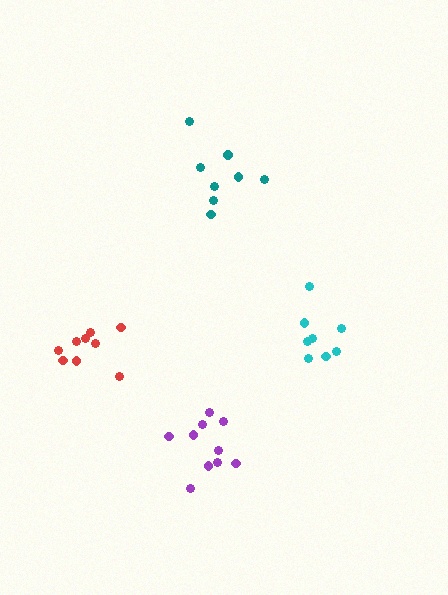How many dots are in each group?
Group 1: 8 dots, Group 2: 8 dots, Group 3: 9 dots, Group 4: 10 dots (35 total).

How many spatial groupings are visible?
There are 4 spatial groupings.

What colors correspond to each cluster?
The clusters are colored: teal, cyan, red, purple.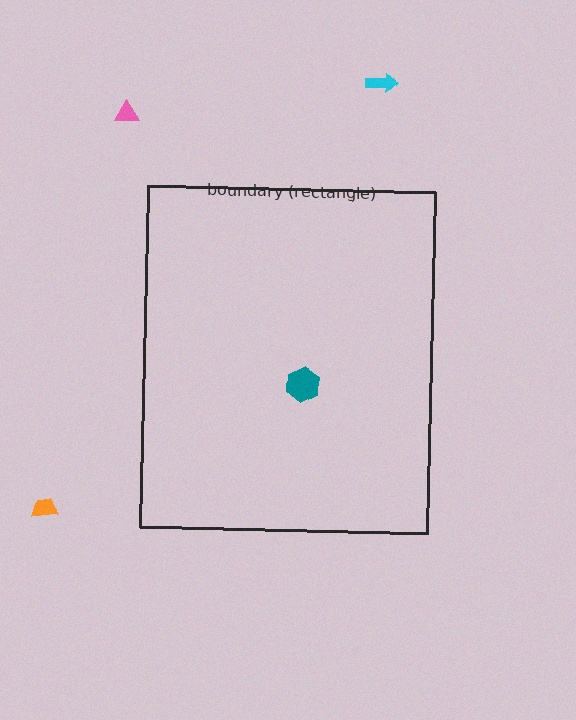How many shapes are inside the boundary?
1 inside, 3 outside.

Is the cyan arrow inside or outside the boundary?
Outside.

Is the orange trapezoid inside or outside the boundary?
Outside.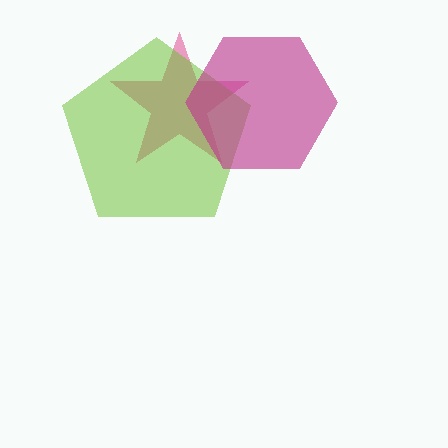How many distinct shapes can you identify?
There are 3 distinct shapes: a pink star, a lime pentagon, a magenta hexagon.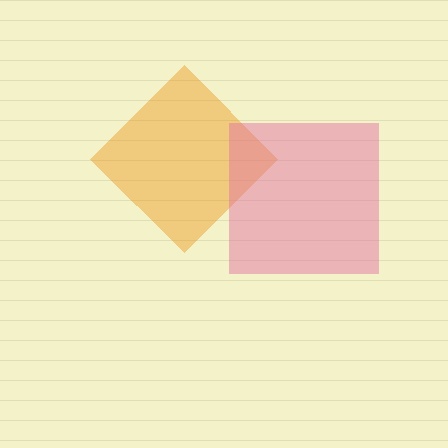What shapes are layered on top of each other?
The layered shapes are: an orange diamond, a pink square.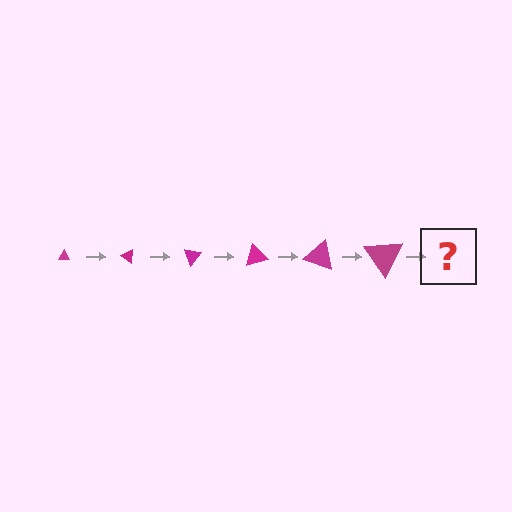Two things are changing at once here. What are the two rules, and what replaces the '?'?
The two rules are that the triangle grows larger each step and it rotates 35 degrees each step. The '?' should be a triangle, larger than the previous one and rotated 210 degrees from the start.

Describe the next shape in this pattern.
It should be a triangle, larger than the previous one and rotated 210 degrees from the start.